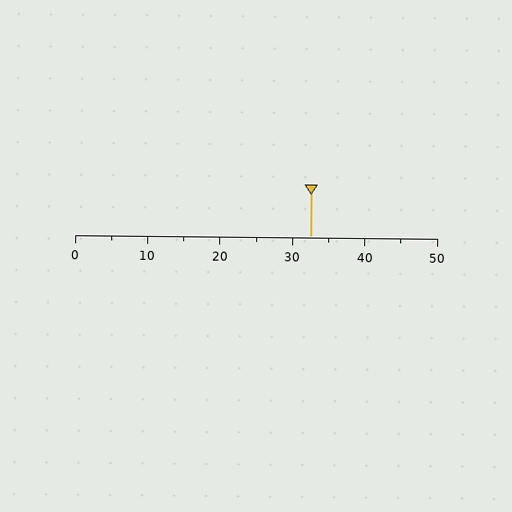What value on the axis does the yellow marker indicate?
The marker indicates approximately 32.5.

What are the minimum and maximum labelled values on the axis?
The axis runs from 0 to 50.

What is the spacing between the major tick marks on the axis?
The major ticks are spaced 10 apart.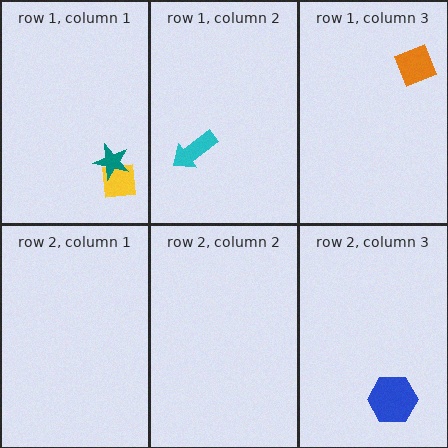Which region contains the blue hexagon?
The row 2, column 3 region.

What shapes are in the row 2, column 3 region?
The blue hexagon.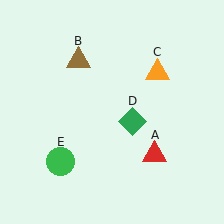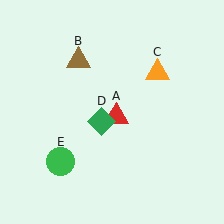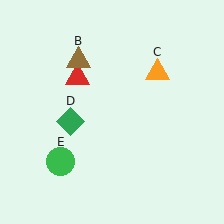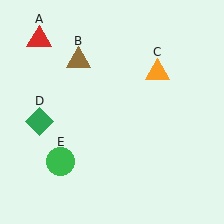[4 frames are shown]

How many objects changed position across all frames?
2 objects changed position: red triangle (object A), green diamond (object D).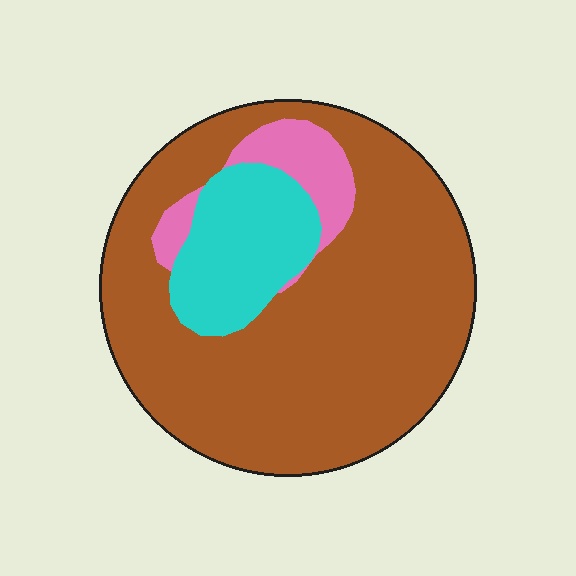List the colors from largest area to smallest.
From largest to smallest: brown, cyan, pink.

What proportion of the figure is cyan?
Cyan covers 16% of the figure.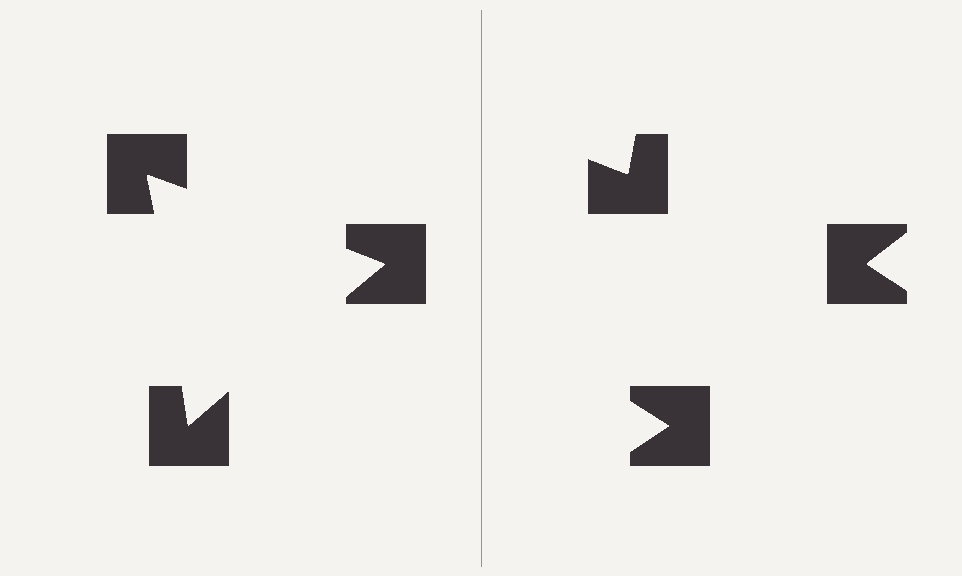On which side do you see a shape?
An illusory triangle appears on the left side. On the right side the wedge cuts are rotated, so no coherent shape forms.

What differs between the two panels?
The notched squares are positioned identically on both sides; only the wedge orientations differ. On the left they align to a triangle; on the right they are misaligned.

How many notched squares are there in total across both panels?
6 — 3 on each side.